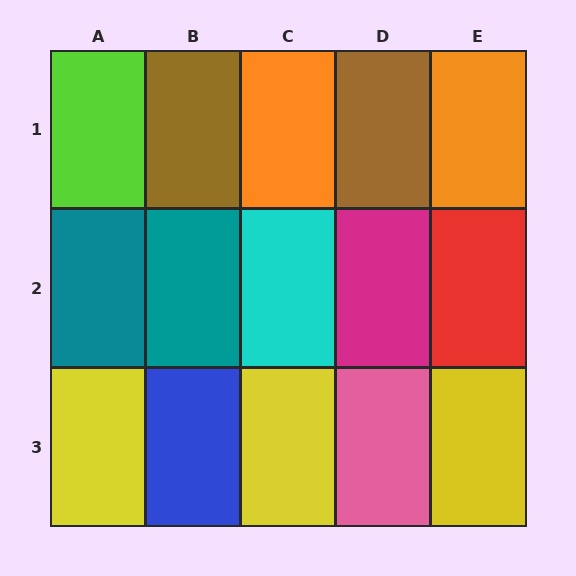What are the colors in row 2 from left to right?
Teal, teal, cyan, magenta, red.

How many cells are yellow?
3 cells are yellow.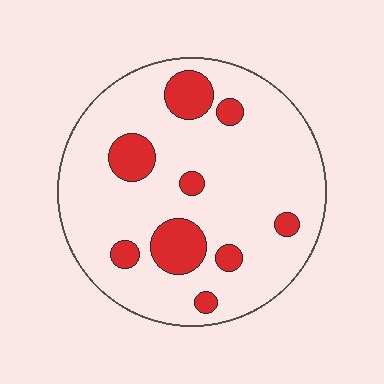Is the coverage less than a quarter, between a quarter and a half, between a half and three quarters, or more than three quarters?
Less than a quarter.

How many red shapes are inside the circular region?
9.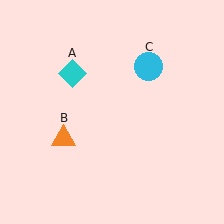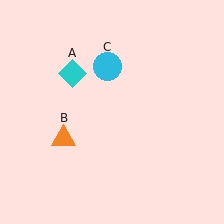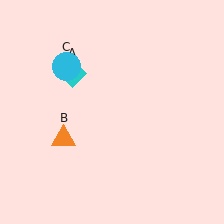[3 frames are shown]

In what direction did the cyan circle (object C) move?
The cyan circle (object C) moved left.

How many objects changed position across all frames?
1 object changed position: cyan circle (object C).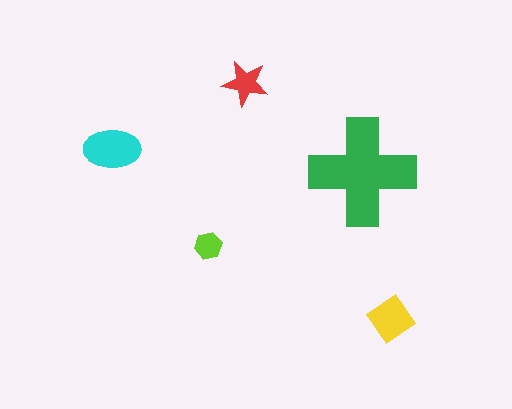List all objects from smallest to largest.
The lime hexagon, the red star, the yellow diamond, the cyan ellipse, the green cross.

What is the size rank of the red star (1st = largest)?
4th.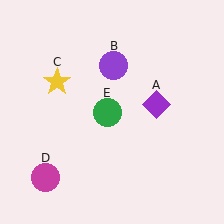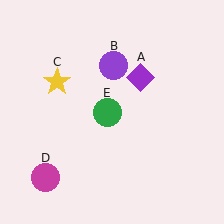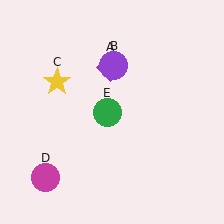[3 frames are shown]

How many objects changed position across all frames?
1 object changed position: purple diamond (object A).